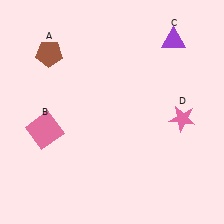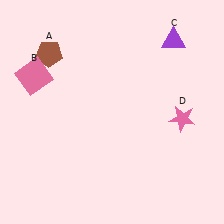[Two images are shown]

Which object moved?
The pink square (B) moved up.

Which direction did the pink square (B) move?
The pink square (B) moved up.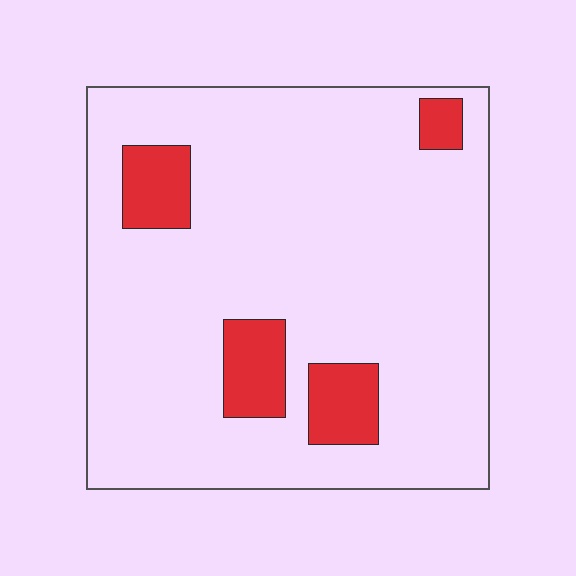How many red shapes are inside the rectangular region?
4.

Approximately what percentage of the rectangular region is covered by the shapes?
Approximately 10%.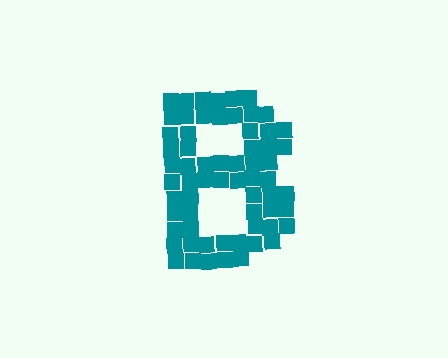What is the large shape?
The large shape is the letter B.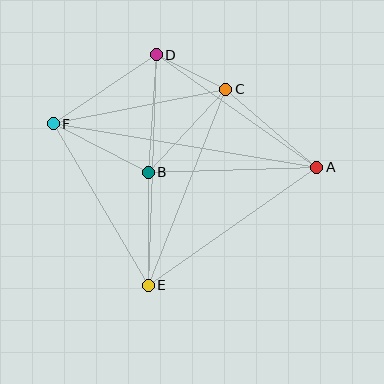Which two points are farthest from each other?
Points A and F are farthest from each other.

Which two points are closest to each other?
Points C and D are closest to each other.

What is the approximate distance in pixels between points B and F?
The distance between B and F is approximately 107 pixels.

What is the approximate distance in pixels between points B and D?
The distance between B and D is approximately 118 pixels.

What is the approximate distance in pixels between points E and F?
The distance between E and F is approximately 188 pixels.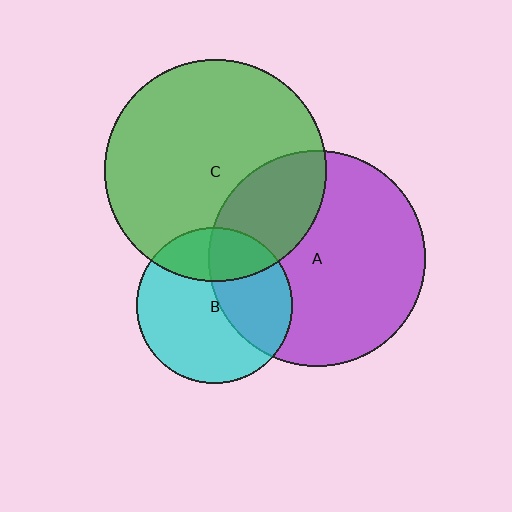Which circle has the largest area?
Circle C (green).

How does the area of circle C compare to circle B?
Approximately 2.0 times.